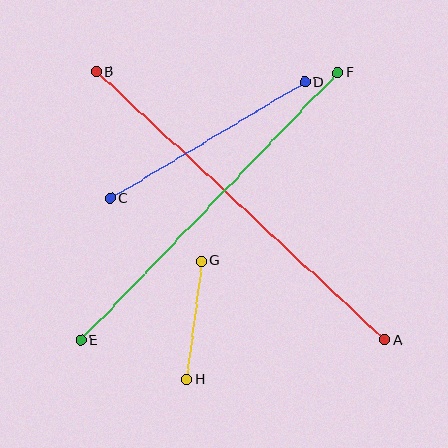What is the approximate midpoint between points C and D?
The midpoint is at approximately (208, 140) pixels.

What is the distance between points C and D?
The distance is approximately 226 pixels.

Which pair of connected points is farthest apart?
Points A and B are farthest apart.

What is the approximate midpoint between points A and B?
The midpoint is at approximately (240, 206) pixels.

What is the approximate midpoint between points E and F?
The midpoint is at approximately (210, 206) pixels.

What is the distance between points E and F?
The distance is approximately 371 pixels.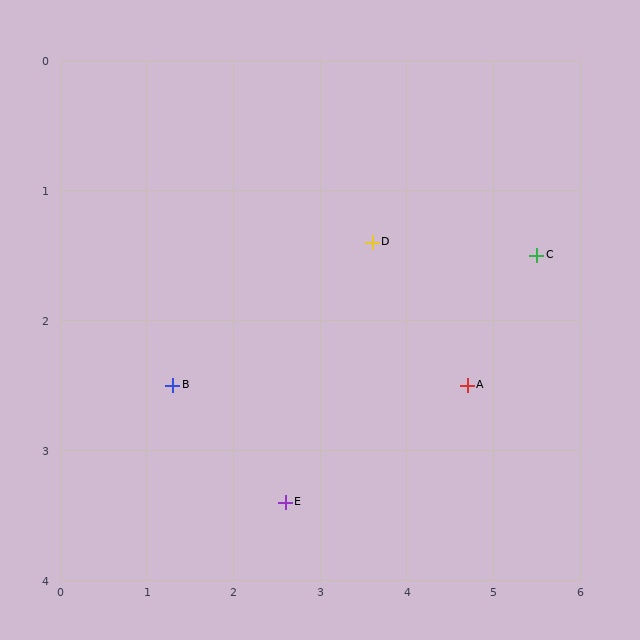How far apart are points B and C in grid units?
Points B and C are about 4.3 grid units apart.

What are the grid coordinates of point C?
Point C is at approximately (5.5, 1.5).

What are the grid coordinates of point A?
Point A is at approximately (4.7, 2.5).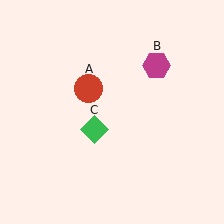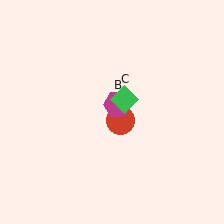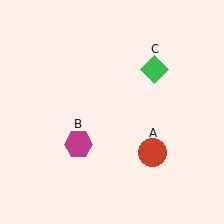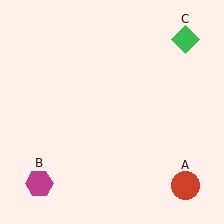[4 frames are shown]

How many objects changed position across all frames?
3 objects changed position: red circle (object A), magenta hexagon (object B), green diamond (object C).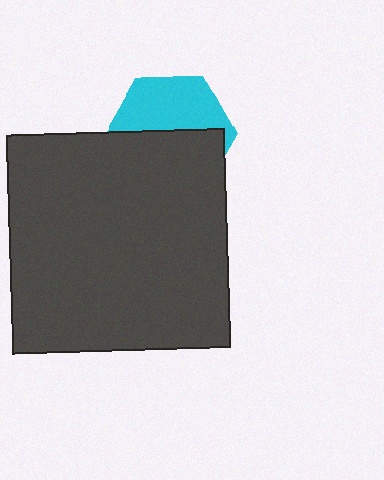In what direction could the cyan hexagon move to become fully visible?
The cyan hexagon could move up. That would shift it out from behind the dark gray square entirely.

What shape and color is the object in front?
The object in front is a dark gray square.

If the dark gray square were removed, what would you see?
You would see the complete cyan hexagon.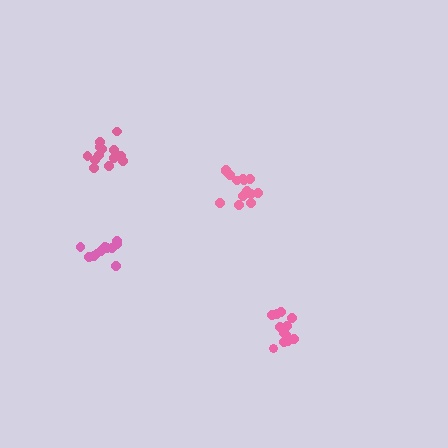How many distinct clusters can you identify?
There are 4 distinct clusters.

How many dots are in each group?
Group 1: 13 dots, Group 2: 14 dots, Group 3: 11 dots, Group 4: 14 dots (52 total).